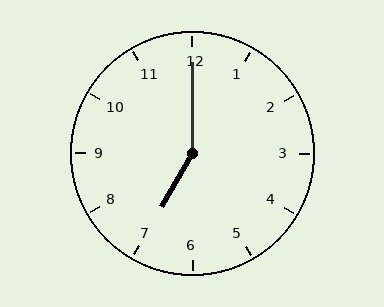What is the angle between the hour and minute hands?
Approximately 150 degrees.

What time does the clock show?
7:00.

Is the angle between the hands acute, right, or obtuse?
It is obtuse.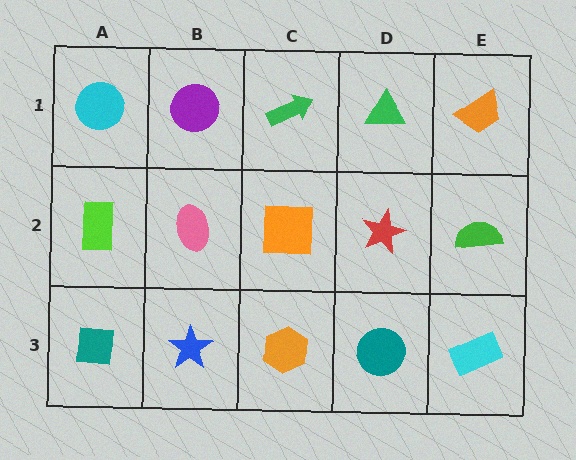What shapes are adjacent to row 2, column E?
An orange trapezoid (row 1, column E), a cyan rectangle (row 3, column E), a red star (row 2, column D).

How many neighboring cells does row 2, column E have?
3.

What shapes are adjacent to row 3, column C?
An orange square (row 2, column C), a blue star (row 3, column B), a teal circle (row 3, column D).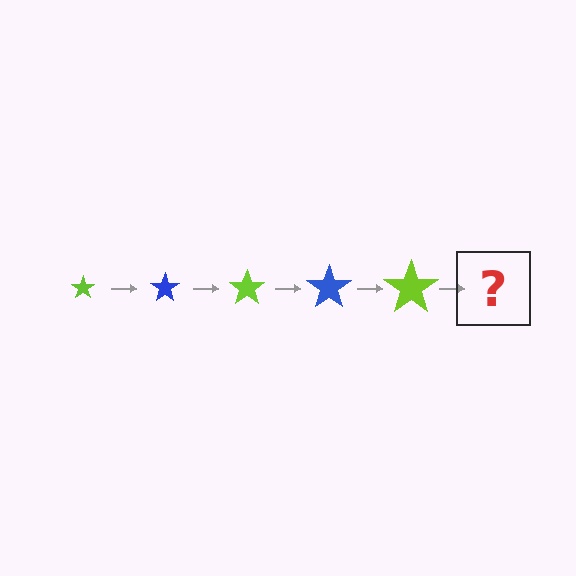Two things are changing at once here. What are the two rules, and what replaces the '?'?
The two rules are that the star grows larger each step and the color cycles through lime and blue. The '?' should be a blue star, larger than the previous one.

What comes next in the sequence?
The next element should be a blue star, larger than the previous one.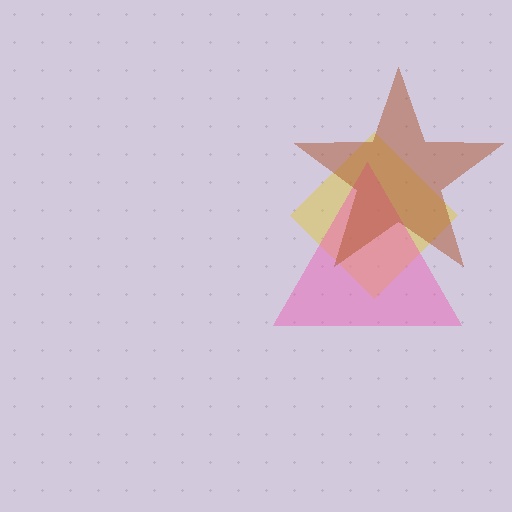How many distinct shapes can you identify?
There are 3 distinct shapes: a yellow diamond, a pink triangle, a brown star.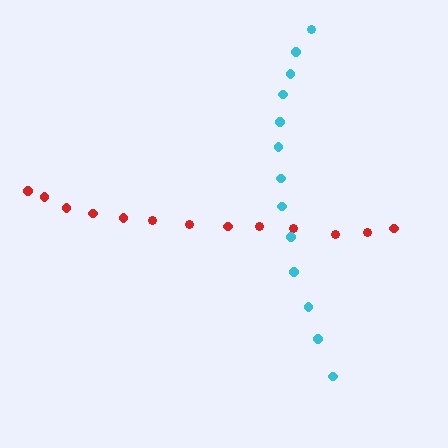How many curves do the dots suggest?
There are 2 distinct paths.